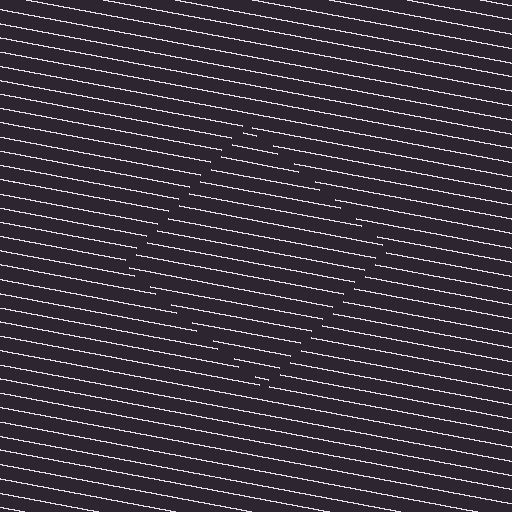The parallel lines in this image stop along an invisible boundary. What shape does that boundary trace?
An illusory square. The interior of the shape contains the same grating, shifted by half a period — the contour is defined by the phase discontinuity where line-ends from the inner and outer gratings abut.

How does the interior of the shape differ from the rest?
The interior of the shape contains the same grating, shifted by half a period — the contour is defined by the phase discontinuity where line-ends from the inner and outer gratings abut.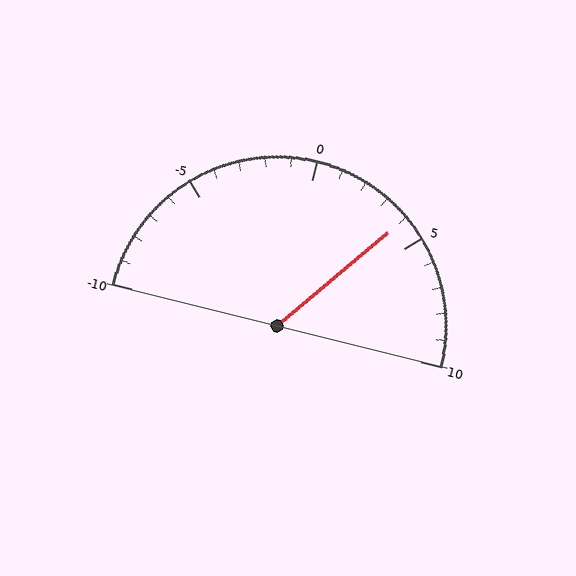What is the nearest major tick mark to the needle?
The nearest major tick mark is 5.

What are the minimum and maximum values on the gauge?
The gauge ranges from -10 to 10.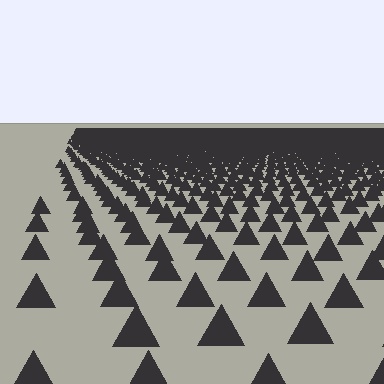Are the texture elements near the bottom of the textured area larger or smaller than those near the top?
Larger. Near the bottom, elements are closer to the viewer and appear at a bigger on-screen size.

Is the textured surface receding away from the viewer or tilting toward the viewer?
The surface is receding away from the viewer. Texture elements get smaller and denser toward the top.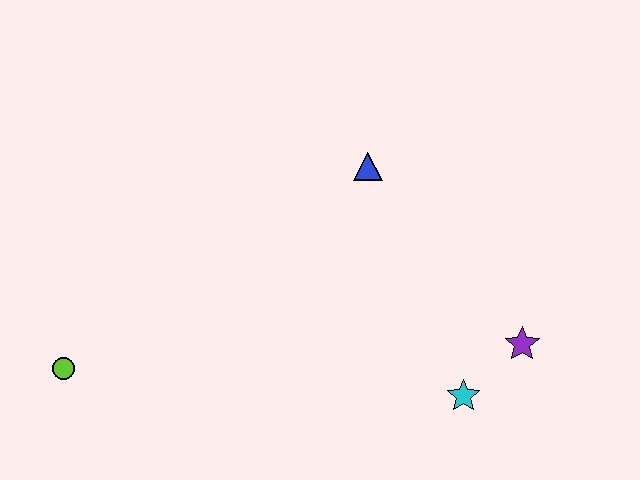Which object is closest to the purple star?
The cyan star is closest to the purple star.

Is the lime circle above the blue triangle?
No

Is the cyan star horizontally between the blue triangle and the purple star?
Yes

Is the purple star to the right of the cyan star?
Yes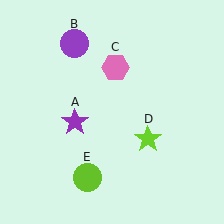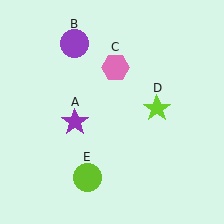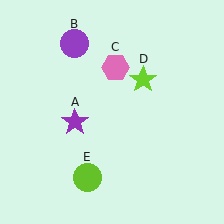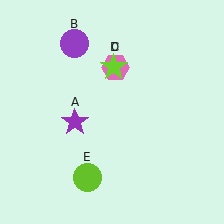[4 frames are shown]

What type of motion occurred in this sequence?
The lime star (object D) rotated counterclockwise around the center of the scene.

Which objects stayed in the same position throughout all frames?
Purple star (object A) and purple circle (object B) and pink hexagon (object C) and lime circle (object E) remained stationary.